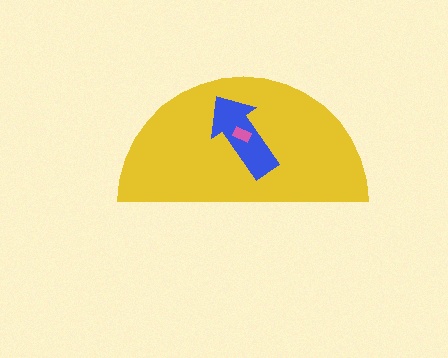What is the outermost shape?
The yellow semicircle.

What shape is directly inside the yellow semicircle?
The blue arrow.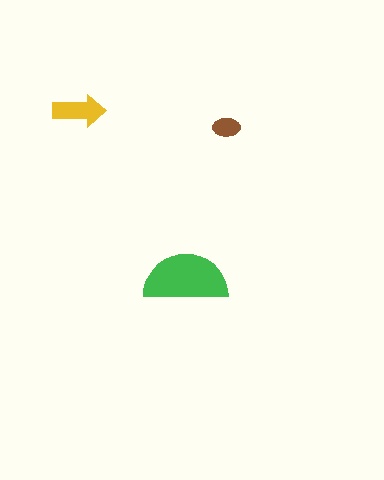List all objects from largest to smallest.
The green semicircle, the yellow arrow, the brown ellipse.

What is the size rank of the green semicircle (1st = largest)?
1st.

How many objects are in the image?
There are 3 objects in the image.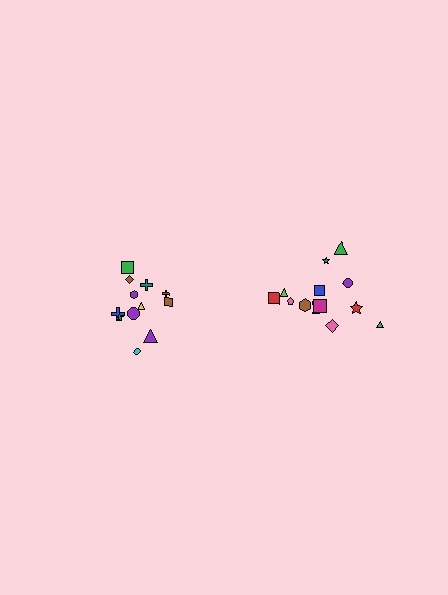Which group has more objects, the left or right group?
The right group.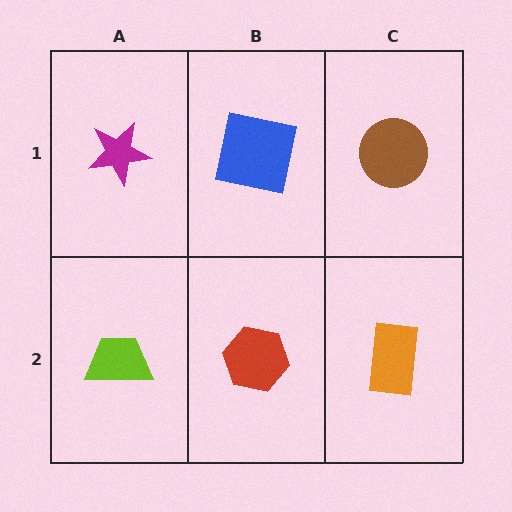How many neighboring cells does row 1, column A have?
2.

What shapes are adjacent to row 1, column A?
A lime trapezoid (row 2, column A), a blue square (row 1, column B).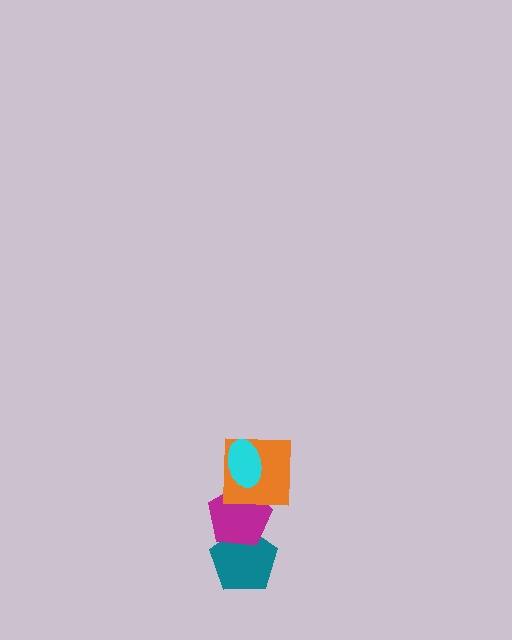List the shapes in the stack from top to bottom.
From top to bottom: the cyan ellipse, the orange square, the magenta pentagon, the teal pentagon.